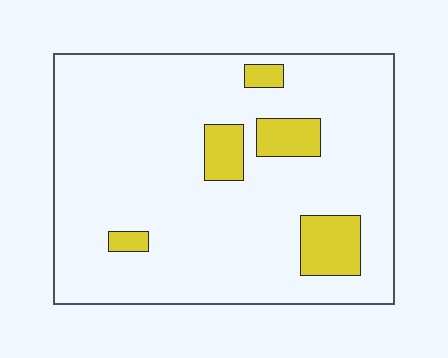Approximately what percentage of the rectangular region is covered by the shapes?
Approximately 10%.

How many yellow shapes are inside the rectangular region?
5.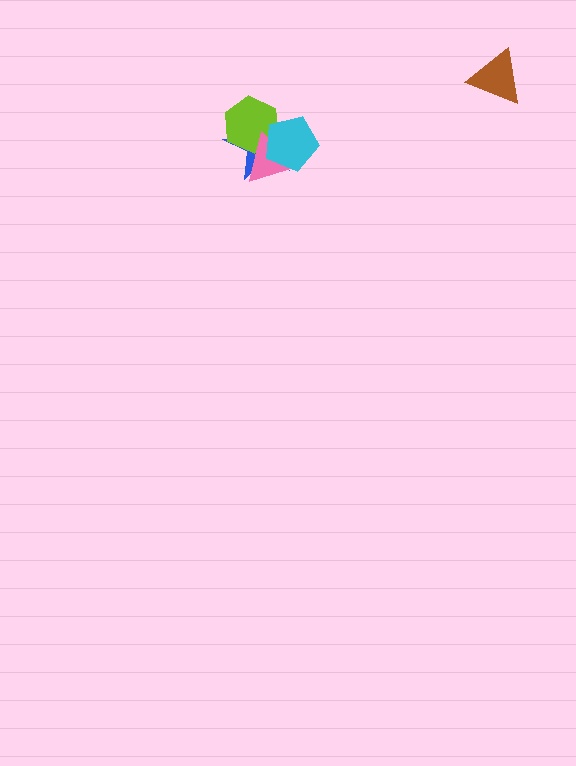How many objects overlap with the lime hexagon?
3 objects overlap with the lime hexagon.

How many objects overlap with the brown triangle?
0 objects overlap with the brown triangle.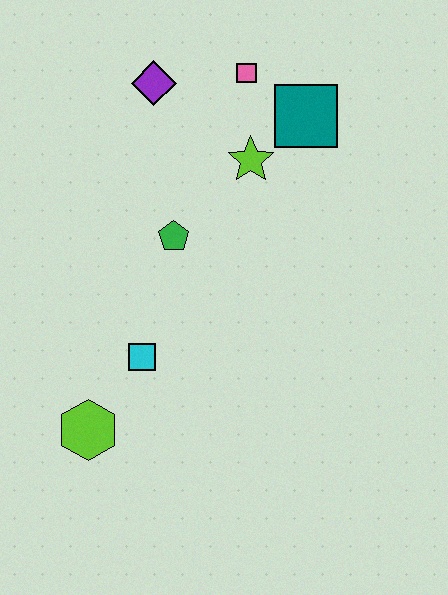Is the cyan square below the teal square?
Yes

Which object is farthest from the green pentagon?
The lime hexagon is farthest from the green pentagon.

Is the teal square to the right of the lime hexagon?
Yes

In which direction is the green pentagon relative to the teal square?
The green pentagon is to the left of the teal square.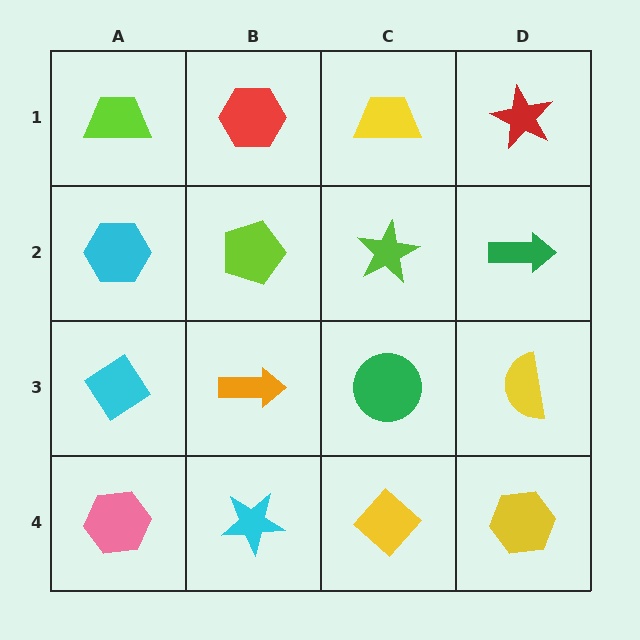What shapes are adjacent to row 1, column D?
A green arrow (row 2, column D), a yellow trapezoid (row 1, column C).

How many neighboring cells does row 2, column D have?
3.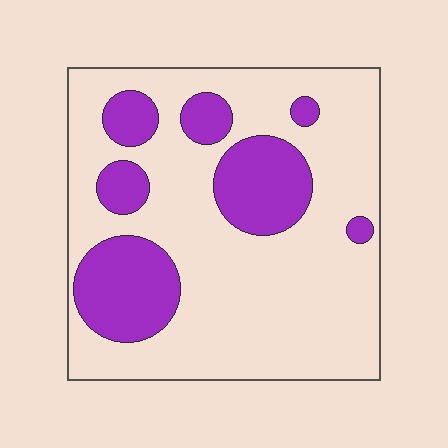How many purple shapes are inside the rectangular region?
7.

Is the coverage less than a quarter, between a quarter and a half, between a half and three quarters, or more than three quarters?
Between a quarter and a half.